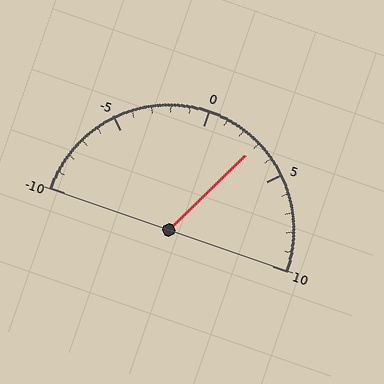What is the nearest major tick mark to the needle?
The nearest major tick mark is 5.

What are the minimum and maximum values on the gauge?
The gauge ranges from -10 to 10.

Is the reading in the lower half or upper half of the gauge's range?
The reading is in the upper half of the range (-10 to 10).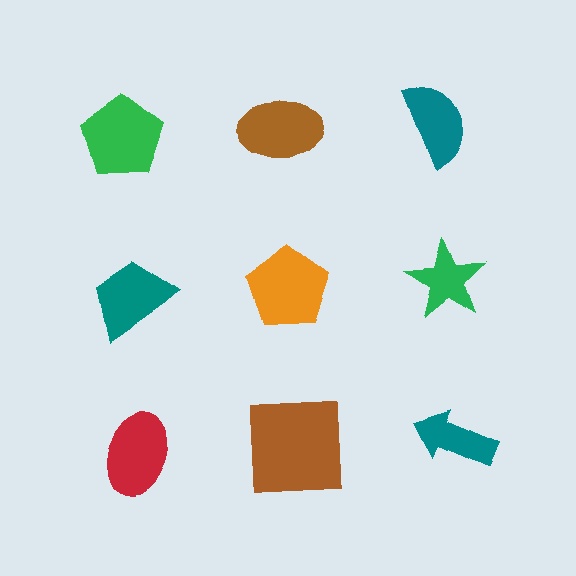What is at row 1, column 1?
A green pentagon.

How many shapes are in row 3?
3 shapes.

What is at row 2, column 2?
An orange pentagon.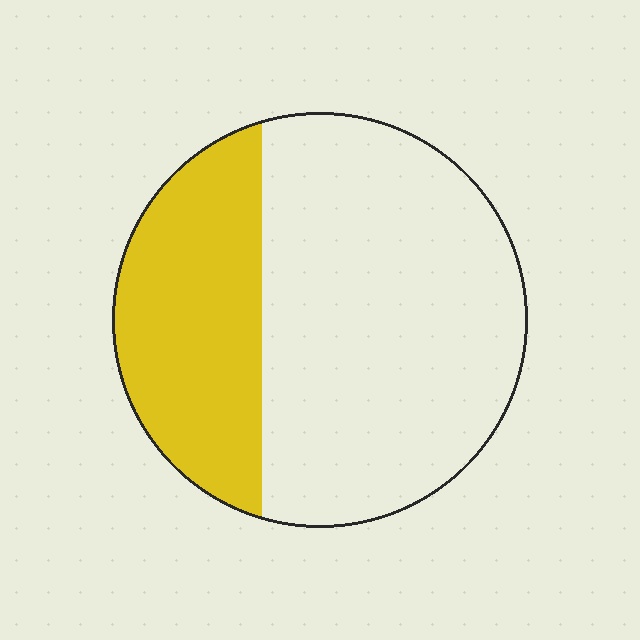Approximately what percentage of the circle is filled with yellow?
Approximately 30%.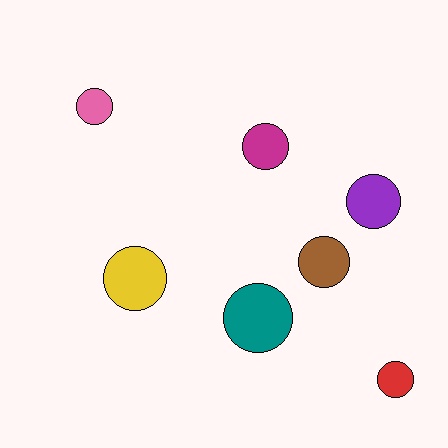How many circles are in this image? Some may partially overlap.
There are 7 circles.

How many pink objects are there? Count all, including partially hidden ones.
There is 1 pink object.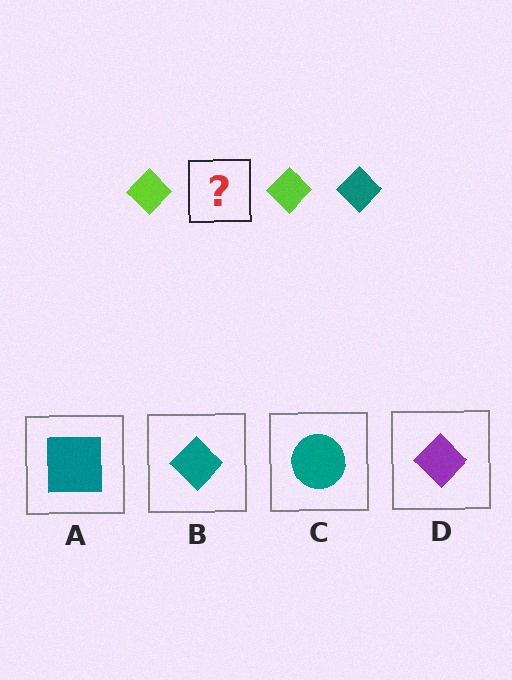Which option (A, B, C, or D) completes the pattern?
B.